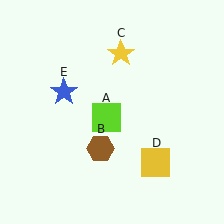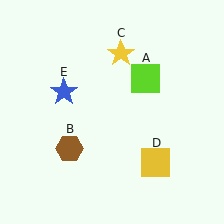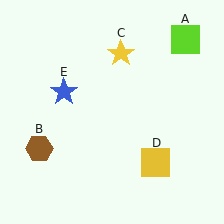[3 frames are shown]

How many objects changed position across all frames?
2 objects changed position: lime square (object A), brown hexagon (object B).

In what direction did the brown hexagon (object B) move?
The brown hexagon (object B) moved left.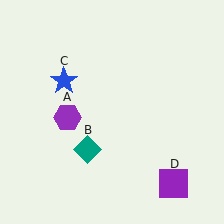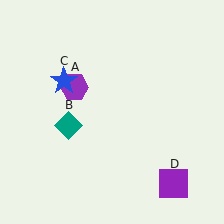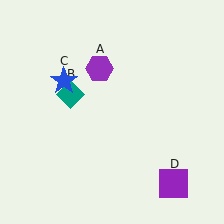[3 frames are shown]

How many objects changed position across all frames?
2 objects changed position: purple hexagon (object A), teal diamond (object B).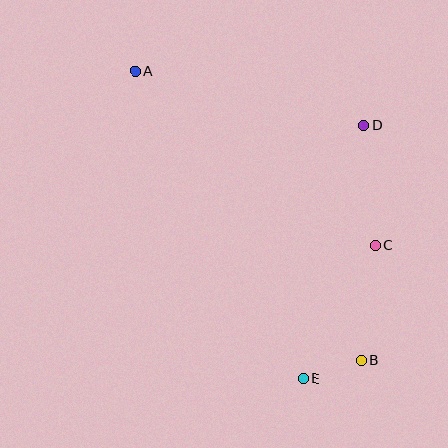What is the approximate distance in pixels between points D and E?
The distance between D and E is approximately 261 pixels.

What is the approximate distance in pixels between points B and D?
The distance between B and D is approximately 235 pixels.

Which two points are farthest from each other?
Points A and B are farthest from each other.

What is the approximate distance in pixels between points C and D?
The distance between C and D is approximately 121 pixels.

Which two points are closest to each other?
Points B and E are closest to each other.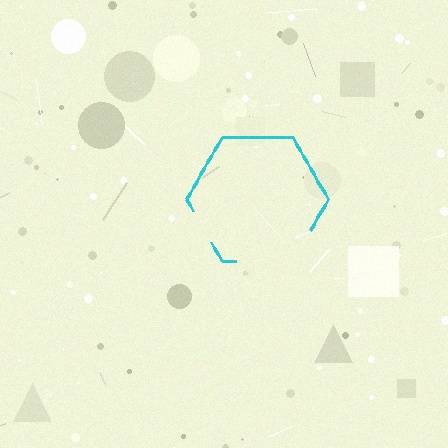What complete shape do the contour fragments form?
The contour fragments form a hexagon.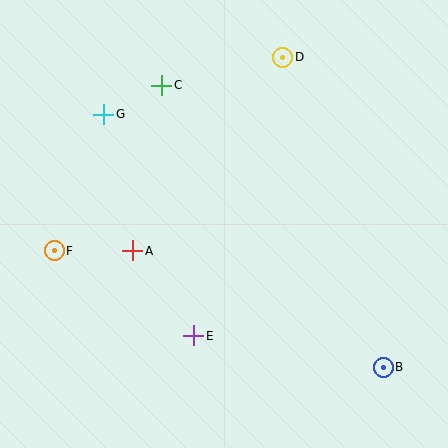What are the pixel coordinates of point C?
Point C is at (162, 85).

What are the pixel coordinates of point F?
Point F is at (54, 251).